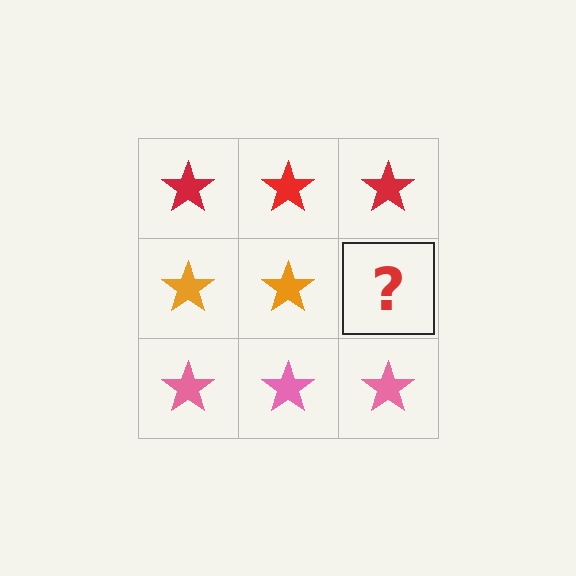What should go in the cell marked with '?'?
The missing cell should contain an orange star.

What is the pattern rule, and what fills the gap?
The rule is that each row has a consistent color. The gap should be filled with an orange star.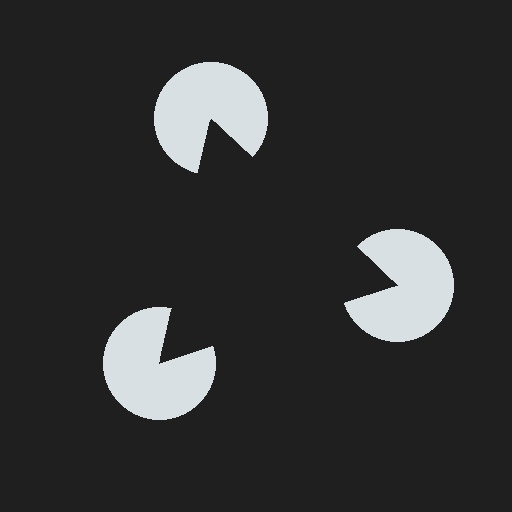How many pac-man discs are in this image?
There are 3 — one at each vertex of the illusory triangle.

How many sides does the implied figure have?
3 sides.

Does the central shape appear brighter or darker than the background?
It typically appears slightly darker than the background, even though no actual brightness change is drawn.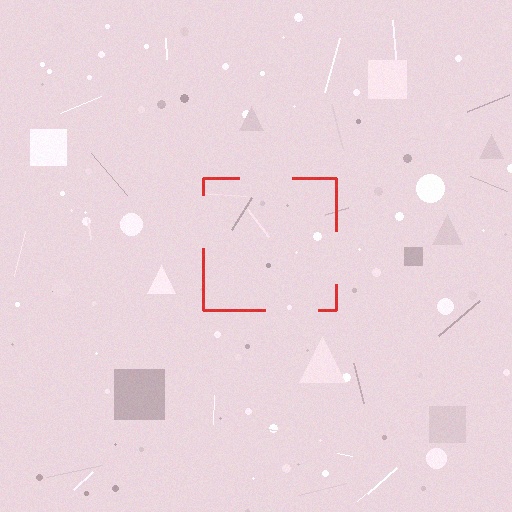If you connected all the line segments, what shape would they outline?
They would outline a square.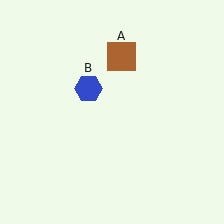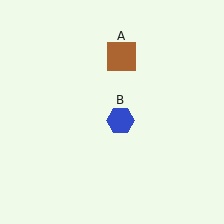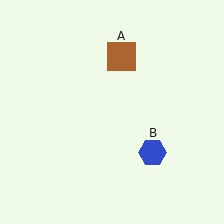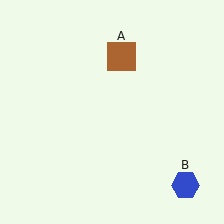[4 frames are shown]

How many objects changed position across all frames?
1 object changed position: blue hexagon (object B).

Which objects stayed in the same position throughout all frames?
Brown square (object A) remained stationary.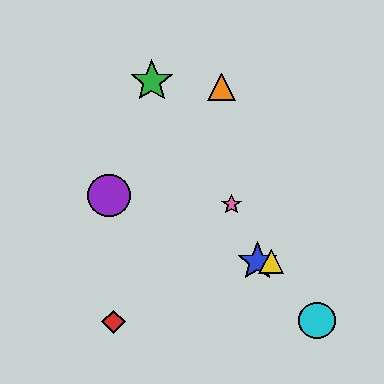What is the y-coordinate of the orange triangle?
The orange triangle is at y≈87.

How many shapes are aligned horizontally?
2 shapes (the blue star, the yellow triangle) are aligned horizontally.